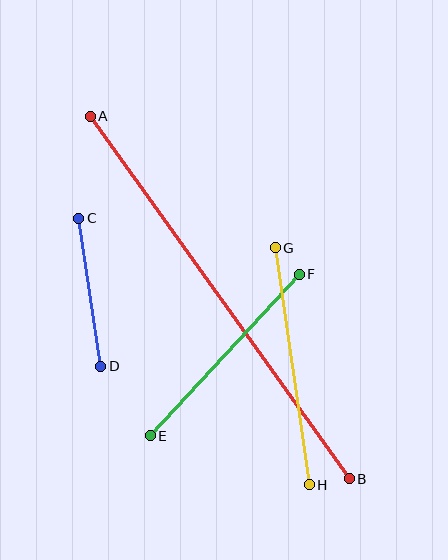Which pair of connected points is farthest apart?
Points A and B are farthest apart.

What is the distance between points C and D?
The distance is approximately 149 pixels.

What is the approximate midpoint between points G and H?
The midpoint is at approximately (292, 366) pixels.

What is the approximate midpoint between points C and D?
The midpoint is at approximately (90, 292) pixels.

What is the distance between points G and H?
The distance is approximately 239 pixels.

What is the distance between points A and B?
The distance is approximately 446 pixels.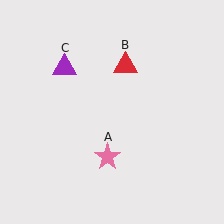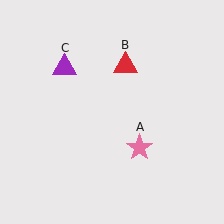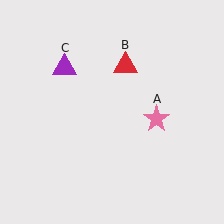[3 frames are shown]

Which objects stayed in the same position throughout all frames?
Red triangle (object B) and purple triangle (object C) remained stationary.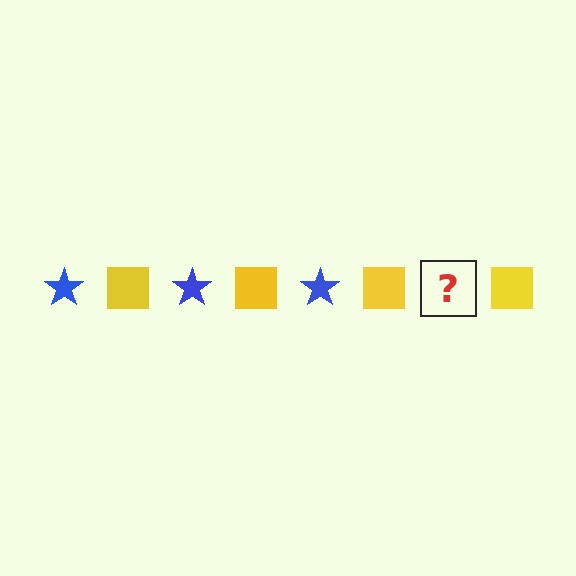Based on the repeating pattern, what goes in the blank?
The blank should be a blue star.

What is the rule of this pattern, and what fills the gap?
The rule is that the pattern alternates between blue star and yellow square. The gap should be filled with a blue star.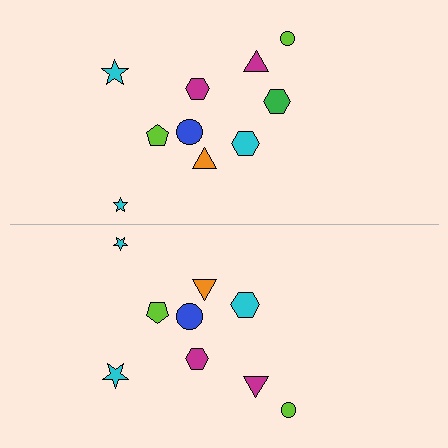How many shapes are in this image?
There are 19 shapes in this image.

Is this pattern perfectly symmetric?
No, the pattern is not perfectly symmetric. A green hexagon is missing from the bottom side.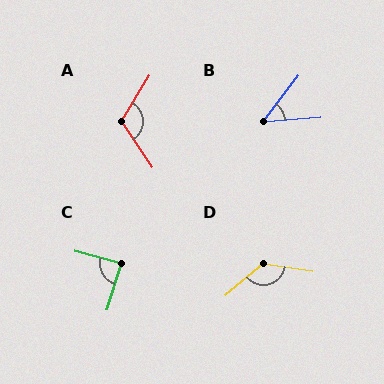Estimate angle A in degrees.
Approximately 115 degrees.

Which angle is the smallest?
B, at approximately 48 degrees.